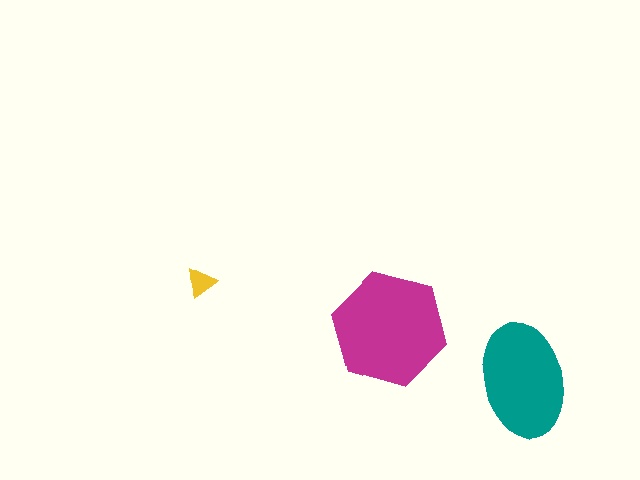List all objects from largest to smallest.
The magenta hexagon, the teal ellipse, the yellow triangle.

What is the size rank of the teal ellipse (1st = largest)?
2nd.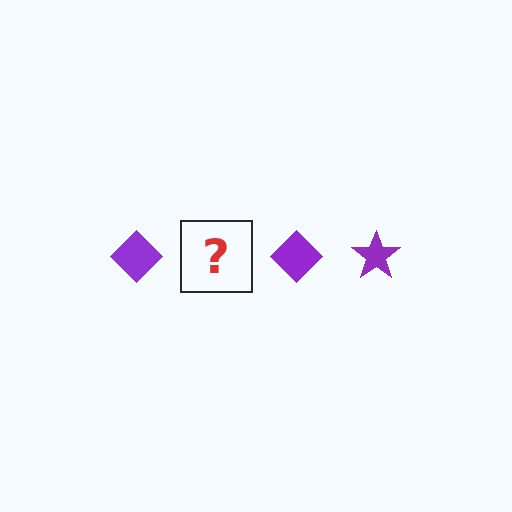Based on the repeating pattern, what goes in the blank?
The blank should be a purple star.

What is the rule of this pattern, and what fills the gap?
The rule is that the pattern cycles through diamond, star shapes in purple. The gap should be filled with a purple star.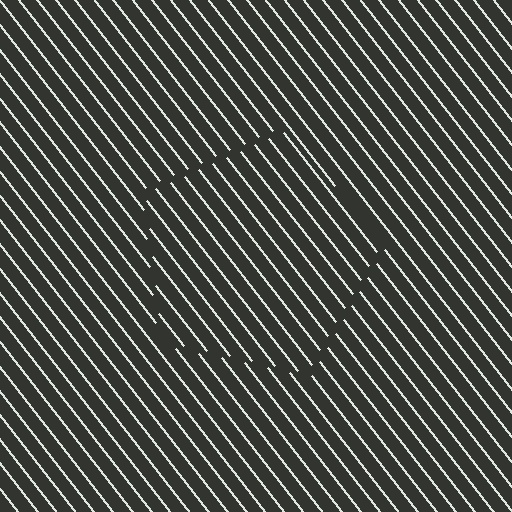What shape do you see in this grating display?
An illusory pentagon. The interior of the shape contains the same grating, shifted by half a period — the contour is defined by the phase discontinuity where line-ends from the inner and outer gratings abut.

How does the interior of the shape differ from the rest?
The interior of the shape contains the same grating, shifted by half a period — the contour is defined by the phase discontinuity where line-ends from the inner and outer gratings abut.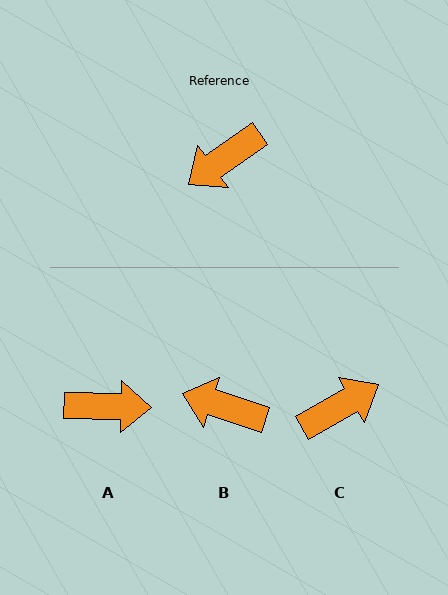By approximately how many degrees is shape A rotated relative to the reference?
Approximately 143 degrees counter-clockwise.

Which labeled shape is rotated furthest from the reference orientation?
C, about 174 degrees away.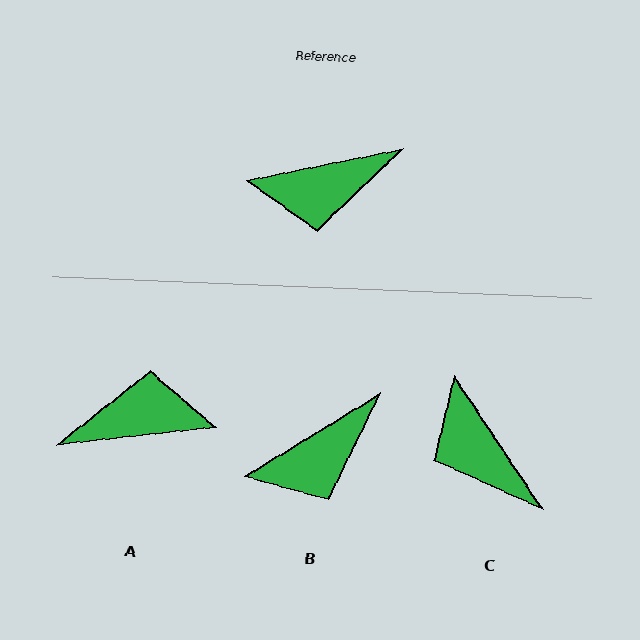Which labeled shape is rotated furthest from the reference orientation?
A, about 175 degrees away.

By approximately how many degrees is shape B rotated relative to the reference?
Approximately 20 degrees counter-clockwise.